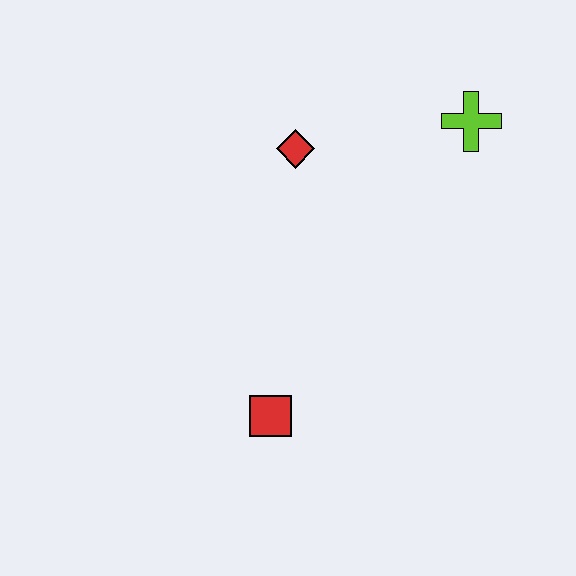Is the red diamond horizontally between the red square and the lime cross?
Yes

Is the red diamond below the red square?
No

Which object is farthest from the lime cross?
The red square is farthest from the lime cross.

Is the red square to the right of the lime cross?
No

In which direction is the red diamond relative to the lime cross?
The red diamond is to the left of the lime cross.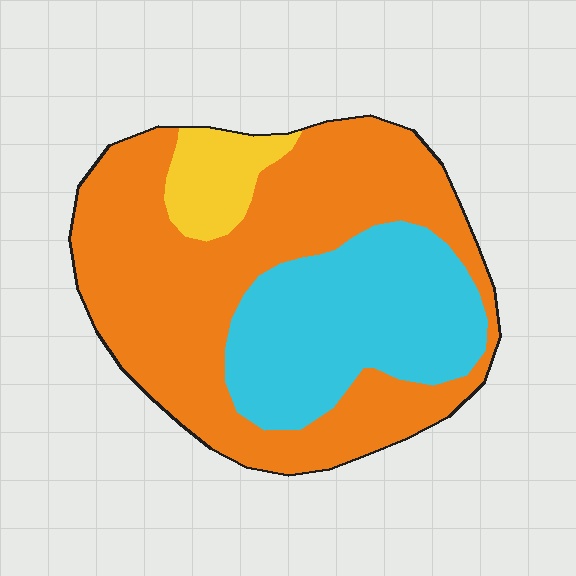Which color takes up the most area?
Orange, at roughly 60%.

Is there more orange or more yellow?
Orange.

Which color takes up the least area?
Yellow, at roughly 10%.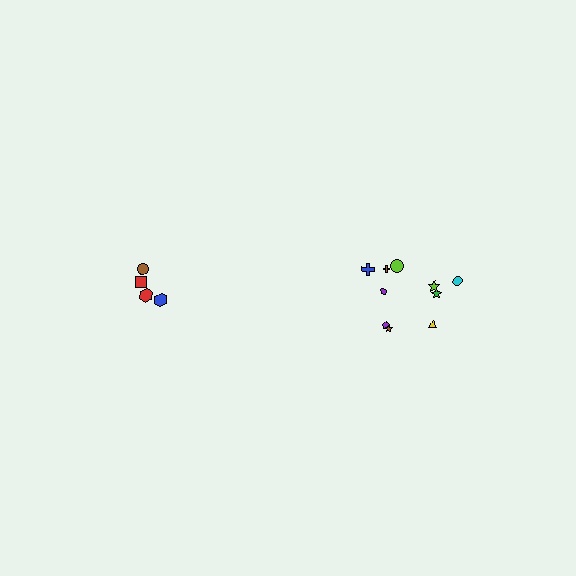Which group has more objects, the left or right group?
The right group.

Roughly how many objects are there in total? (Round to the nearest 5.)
Roughly 15 objects in total.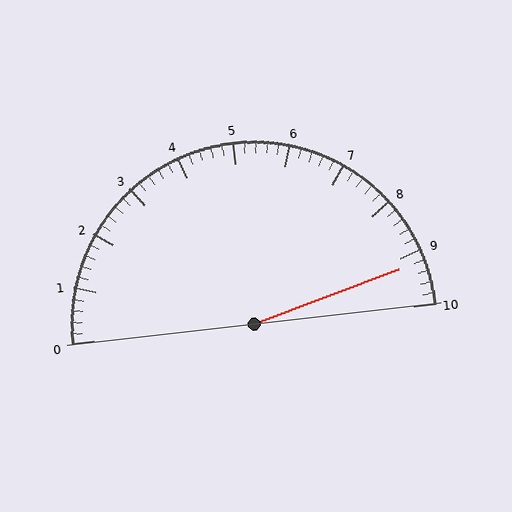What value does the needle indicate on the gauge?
The needle indicates approximately 9.2.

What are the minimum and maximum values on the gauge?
The gauge ranges from 0 to 10.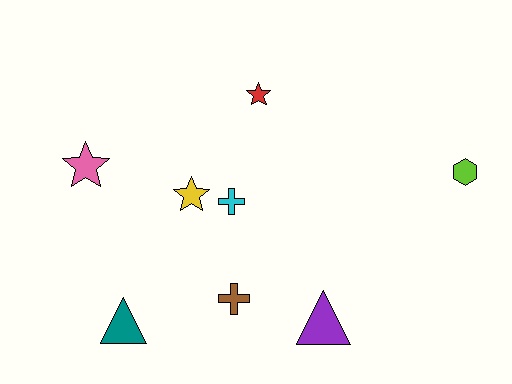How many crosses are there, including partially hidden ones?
There are 2 crosses.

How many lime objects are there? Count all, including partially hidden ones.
There is 1 lime object.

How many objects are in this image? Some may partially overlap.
There are 8 objects.